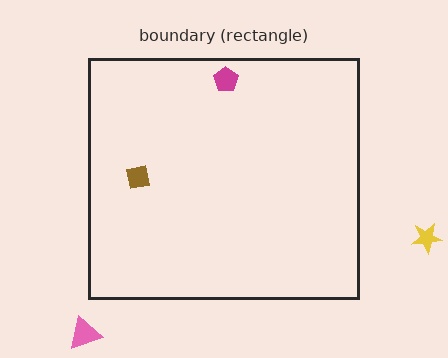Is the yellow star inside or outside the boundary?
Outside.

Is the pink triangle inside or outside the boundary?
Outside.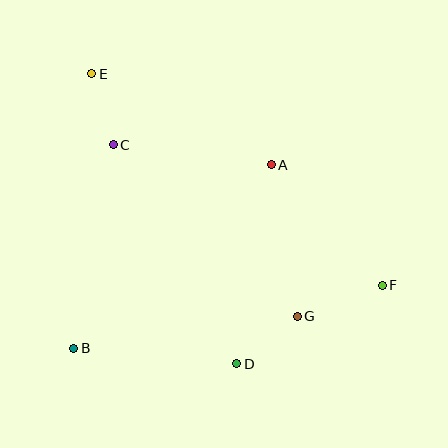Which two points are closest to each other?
Points C and E are closest to each other.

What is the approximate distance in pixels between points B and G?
The distance between B and G is approximately 226 pixels.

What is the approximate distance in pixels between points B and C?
The distance between B and C is approximately 207 pixels.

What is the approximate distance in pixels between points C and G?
The distance between C and G is approximately 252 pixels.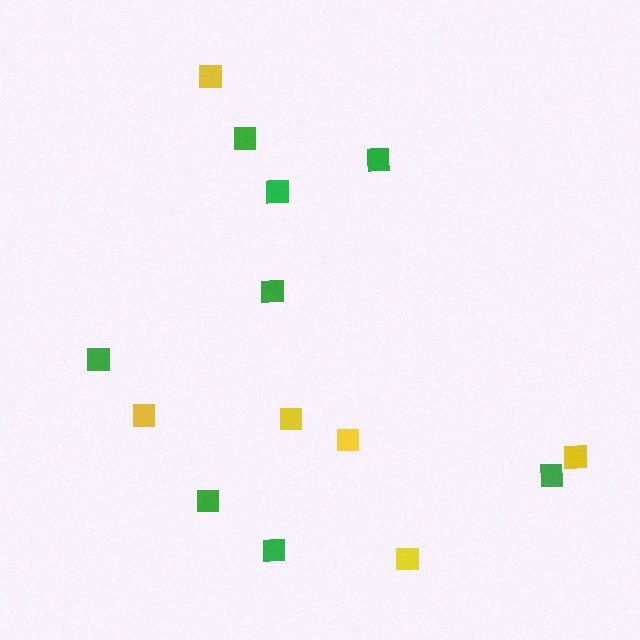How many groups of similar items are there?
There are 2 groups: one group of green squares (8) and one group of yellow squares (6).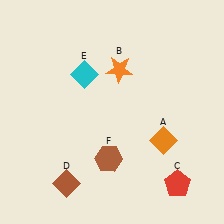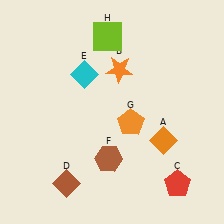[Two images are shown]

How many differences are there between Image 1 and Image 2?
There are 2 differences between the two images.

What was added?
An orange pentagon (G), a lime square (H) were added in Image 2.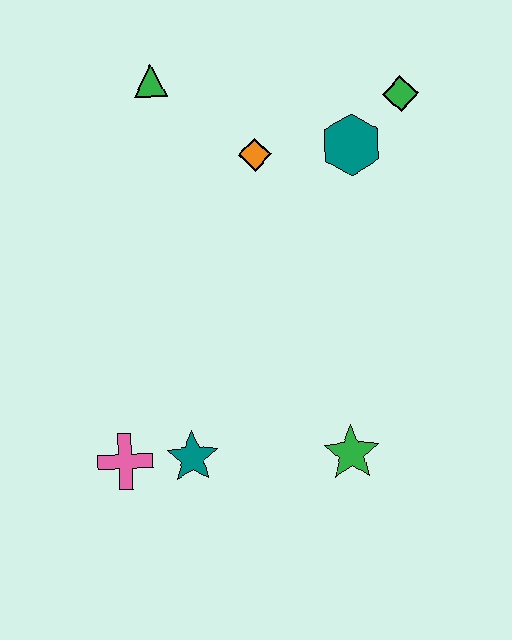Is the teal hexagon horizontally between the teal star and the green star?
No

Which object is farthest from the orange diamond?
The pink cross is farthest from the orange diamond.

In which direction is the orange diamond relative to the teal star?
The orange diamond is above the teal star.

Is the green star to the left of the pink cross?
No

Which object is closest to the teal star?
The pink cross is closest to the teal star.